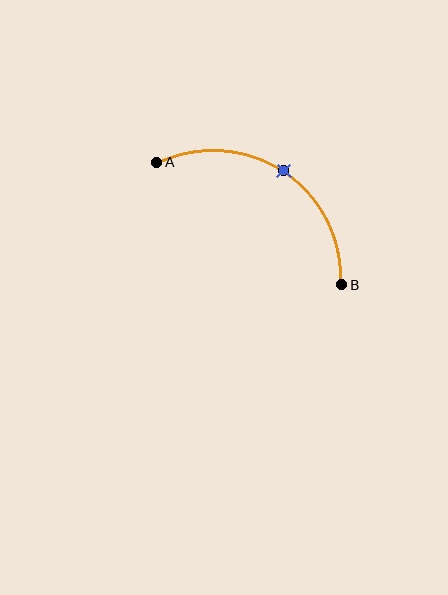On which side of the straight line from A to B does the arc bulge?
The arc bulges above the straight line connecting A and B.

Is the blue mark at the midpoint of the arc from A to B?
Yes. The blue mark lies on the arc at equal arc-length from both A and B — it is the arc midpoint.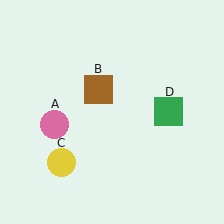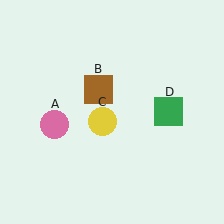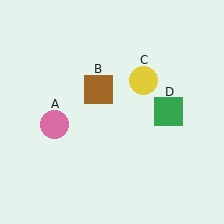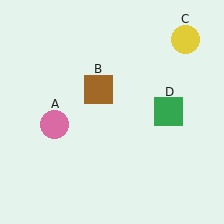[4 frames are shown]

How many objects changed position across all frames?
1 object changed position: yellow circle (object C).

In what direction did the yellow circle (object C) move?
The yellow circle (object C) moved up and to the right.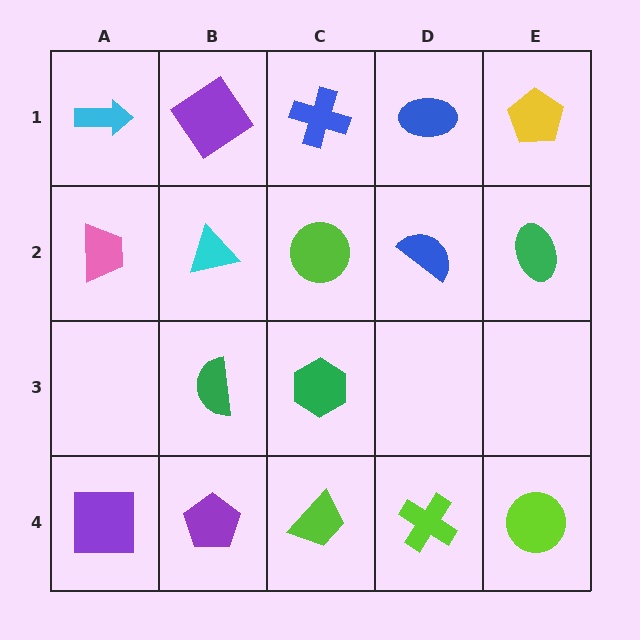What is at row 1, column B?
A purple diamond.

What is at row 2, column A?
A pink trapezoid.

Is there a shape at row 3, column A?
No, that cell is empty.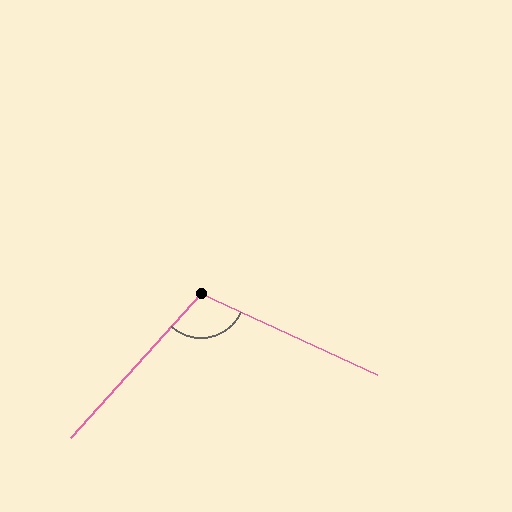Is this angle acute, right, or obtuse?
It is obtuse.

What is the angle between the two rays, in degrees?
Approximately 107 degrees.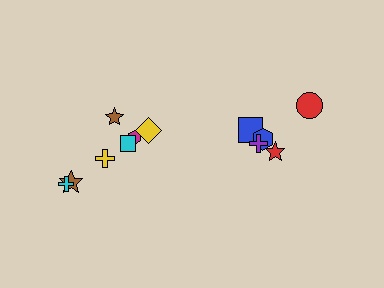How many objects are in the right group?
There are 5 objects.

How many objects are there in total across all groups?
There are 12 objects.